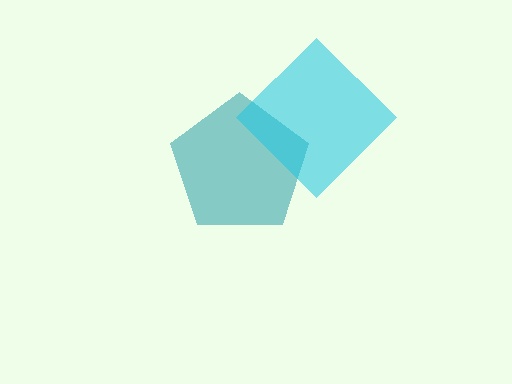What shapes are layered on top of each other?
The layered shapes are: a teal pentagon, a cyan diamond.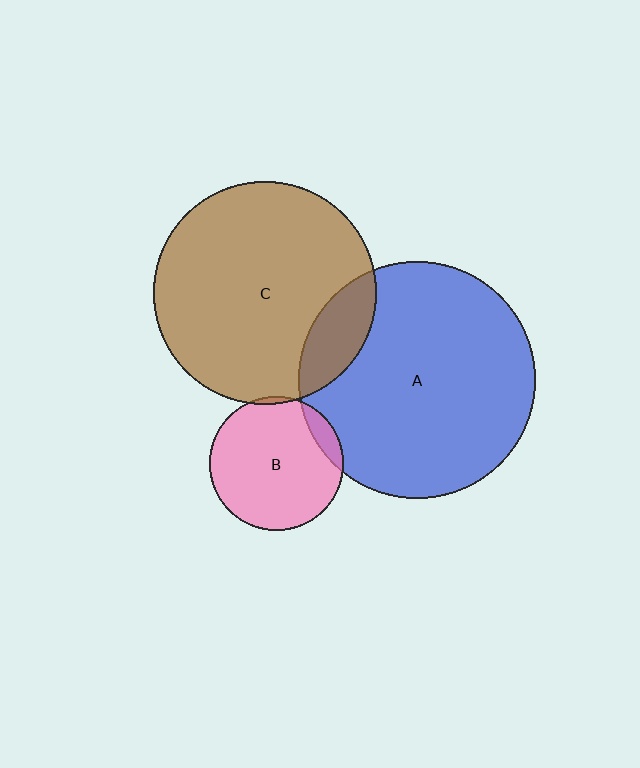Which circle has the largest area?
Circle A (blue).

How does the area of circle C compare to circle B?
Approximately 2.7 times.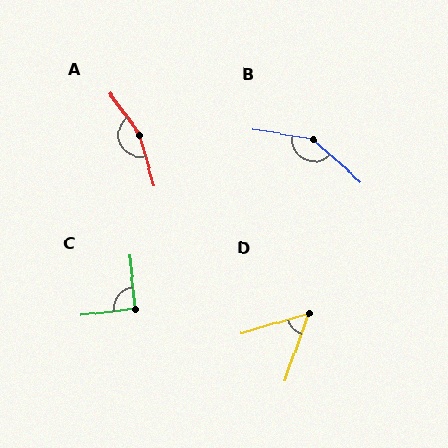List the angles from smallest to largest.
D (54°), C (91°), B (147°), A (160°).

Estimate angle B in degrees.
Approximately 147 degrees.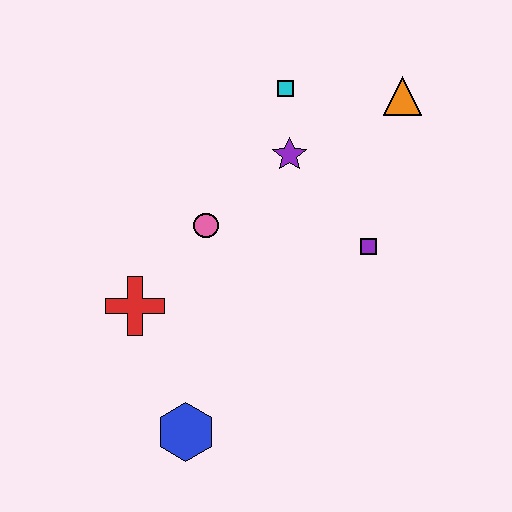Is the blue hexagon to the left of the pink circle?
Yes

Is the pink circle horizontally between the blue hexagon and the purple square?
Yes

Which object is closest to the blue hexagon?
The red cross is closest to the blue hexagon.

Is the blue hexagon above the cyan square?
No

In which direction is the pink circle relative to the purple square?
The pink circle is to the left of the purple square.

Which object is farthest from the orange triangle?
The blue hexagon is farthest from the orange triangle.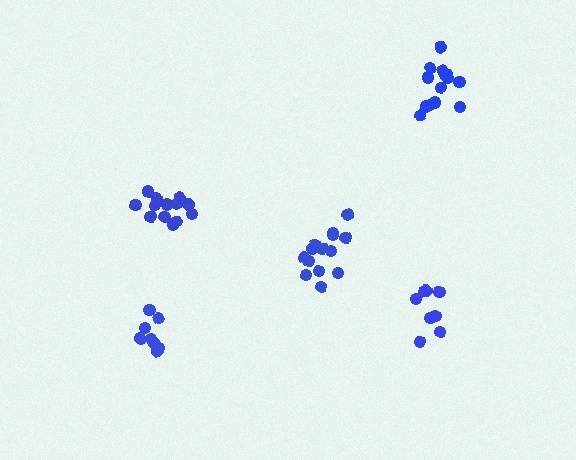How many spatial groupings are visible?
There are 5 spatial groupings.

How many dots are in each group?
Group 1: 14 dots, Group 2: 14 dots, Group 3: 13 dots, Group 4: 8 dots, Group 5: 8 dots (57 total).